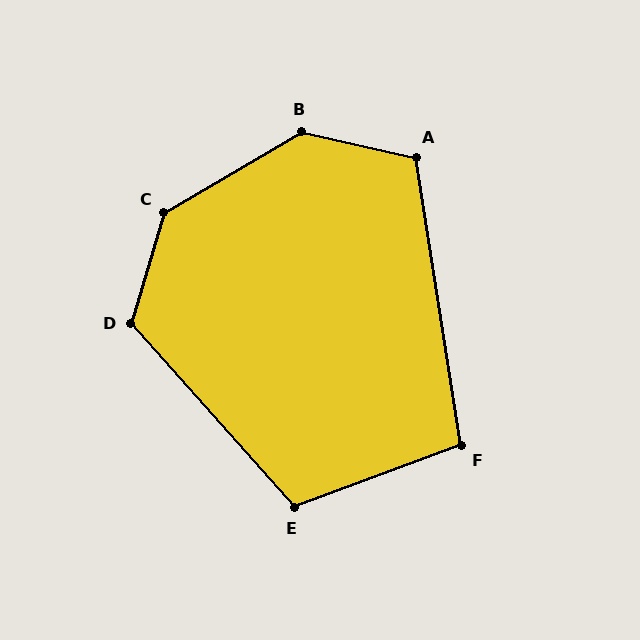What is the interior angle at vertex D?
Approximately 122 degrees (obtuse).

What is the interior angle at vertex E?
Approximately 111 degrees (obtuse).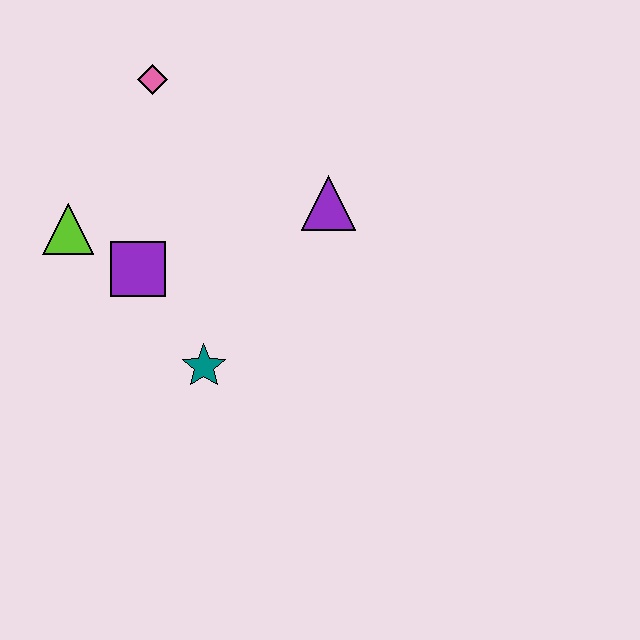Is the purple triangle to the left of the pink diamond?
No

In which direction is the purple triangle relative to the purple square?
The purple triangle is to the right of the purple square.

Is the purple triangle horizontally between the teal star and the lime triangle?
No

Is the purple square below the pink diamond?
Yes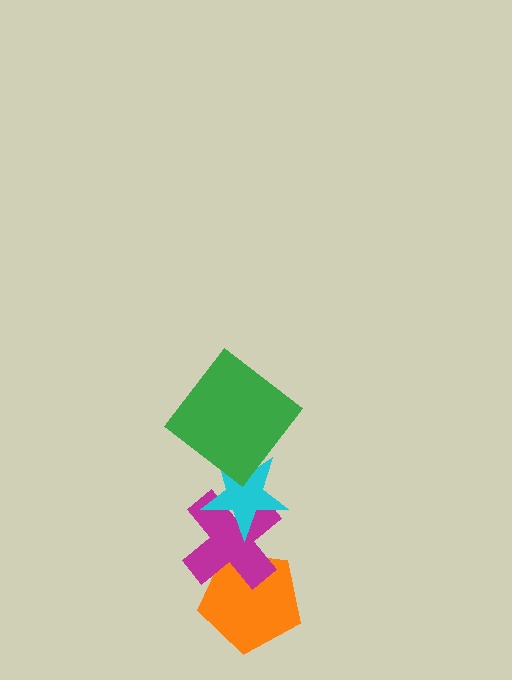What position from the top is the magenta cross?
The magenta cross is 3rd from the top.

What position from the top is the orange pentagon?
The orange pentagon is 4th from the top.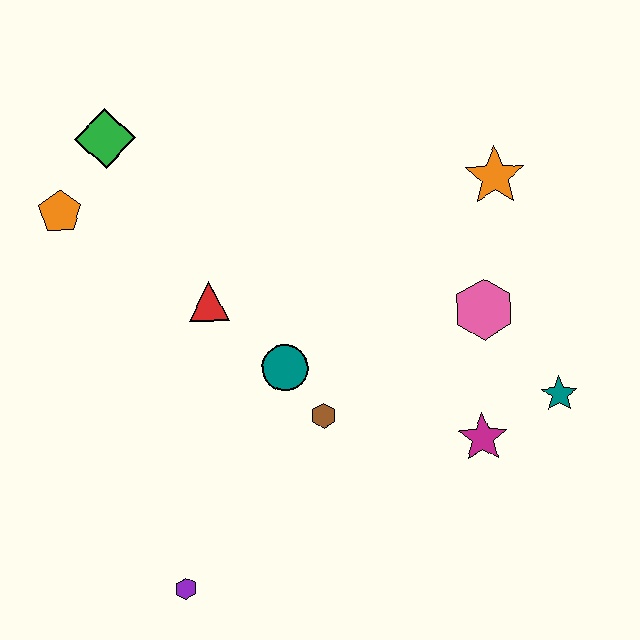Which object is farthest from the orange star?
The purple hexagon is farthest from the orange star.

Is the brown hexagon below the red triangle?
Yes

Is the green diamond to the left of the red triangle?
Yes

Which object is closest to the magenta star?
The teal star is closest to the magenta star.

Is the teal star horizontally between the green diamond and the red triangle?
No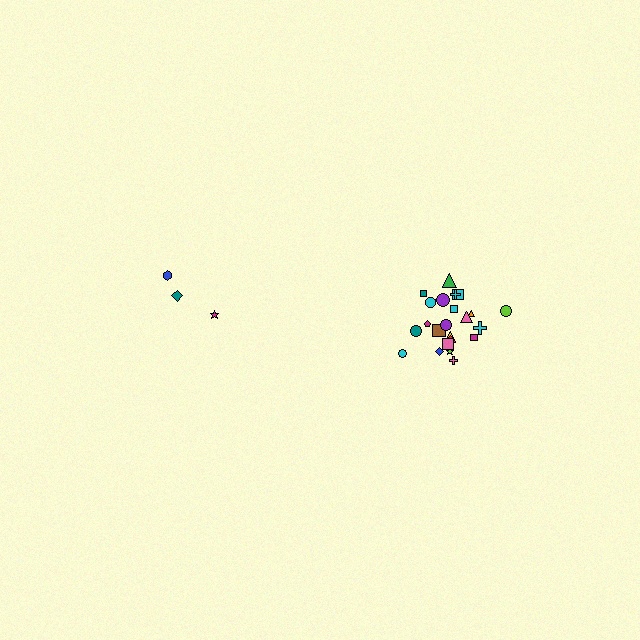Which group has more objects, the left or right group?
The right group.